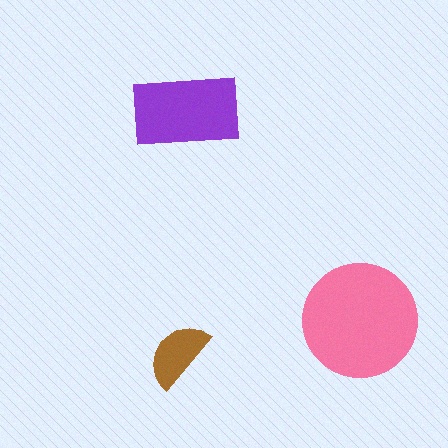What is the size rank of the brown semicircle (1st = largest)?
3rd.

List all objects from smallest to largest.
The brown semicircle, the purple rectangle, the pink circle.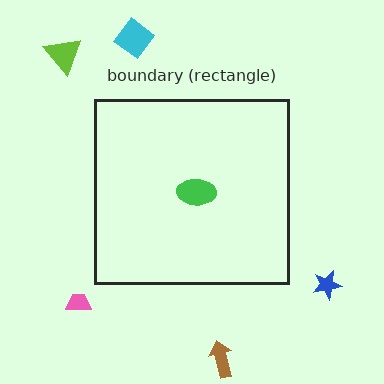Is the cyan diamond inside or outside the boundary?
Outside.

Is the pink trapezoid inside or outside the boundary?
Outside.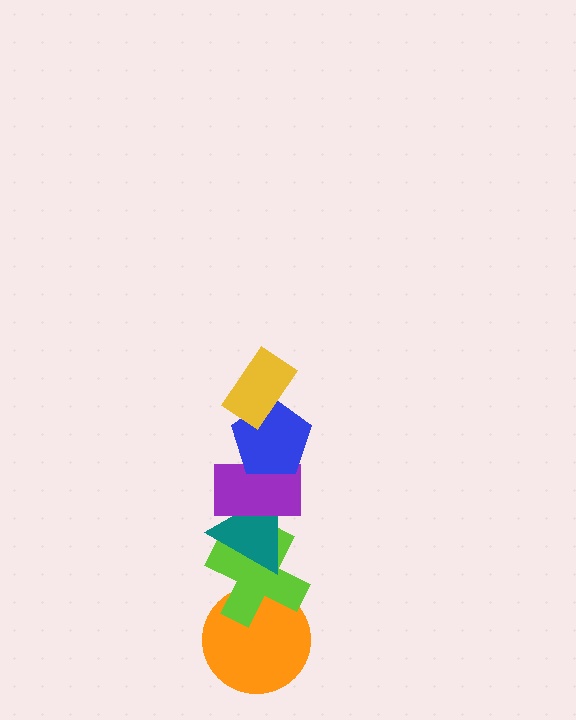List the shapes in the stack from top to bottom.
From top to bottom: the yellow rectangle, the blue pentagon, the purple rectangle, the teal triangle, the lime cross, the orange circle.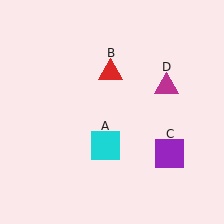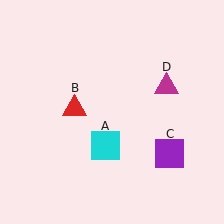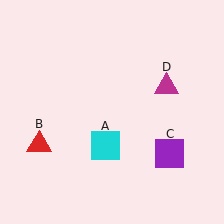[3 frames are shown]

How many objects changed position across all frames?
1 object changed position: red triangle (object B).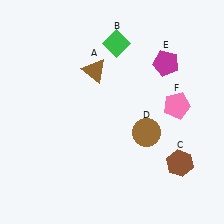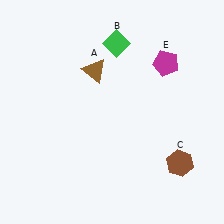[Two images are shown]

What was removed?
The pink pentagon (F), the brown circle (D) were removed in Image 2.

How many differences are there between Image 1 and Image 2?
There are 2 differences between the two images.